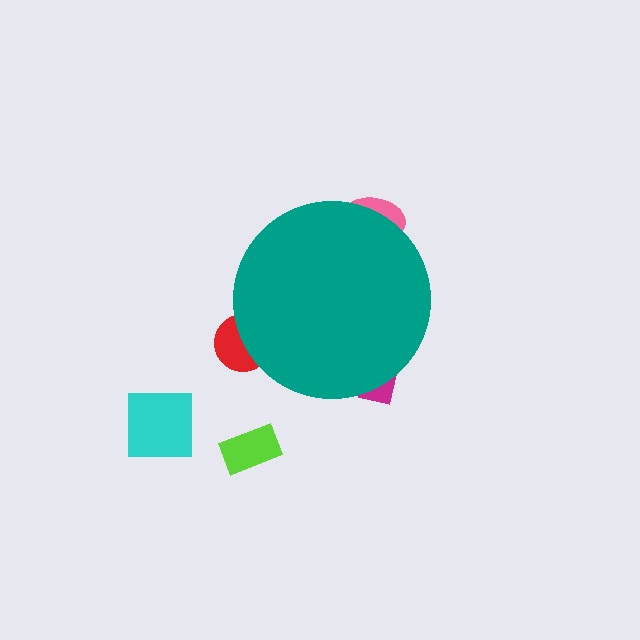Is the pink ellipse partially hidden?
Yes, the pink ellipse is partially hidden behind the teal circle.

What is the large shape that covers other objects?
A teal circle.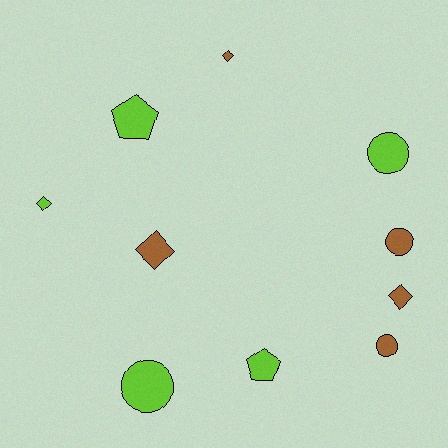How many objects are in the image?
There are 10 objects.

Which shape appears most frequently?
Circle, with 4 objects.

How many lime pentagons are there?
There are 2 lime pentagons.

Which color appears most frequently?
Lime, with 5 objects.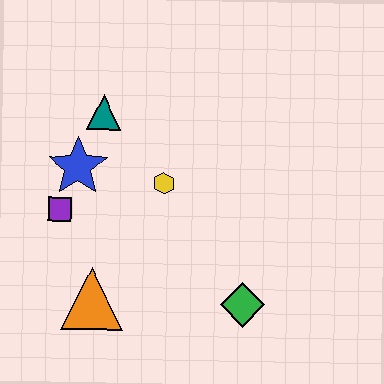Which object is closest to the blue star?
The purple square is closest to the blue star.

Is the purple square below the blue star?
Yes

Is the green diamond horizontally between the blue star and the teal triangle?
No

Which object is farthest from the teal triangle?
The green diamond is farthest from the teal triangle.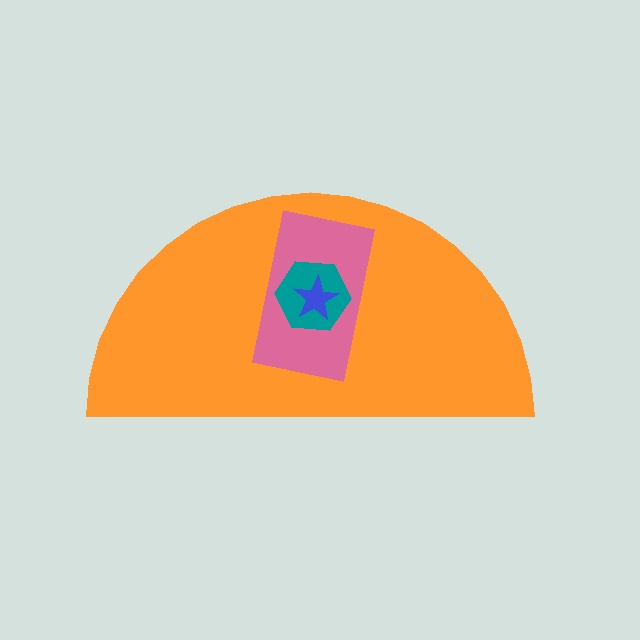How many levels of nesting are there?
4.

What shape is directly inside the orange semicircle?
The pink rectangle.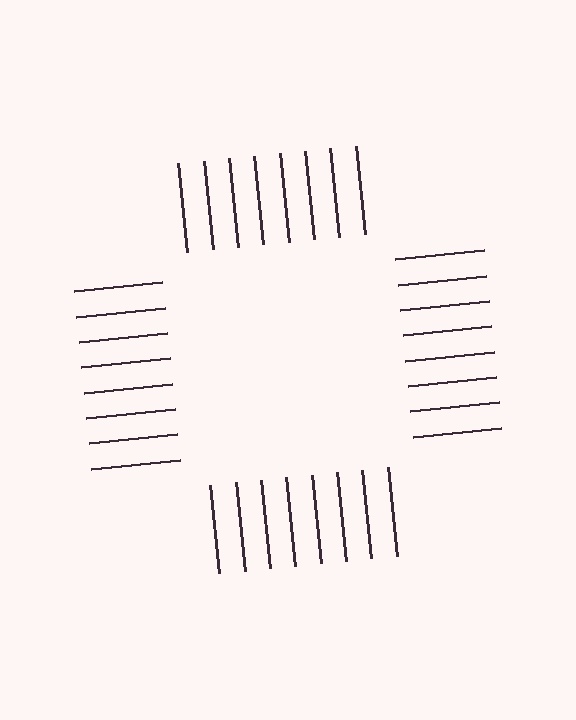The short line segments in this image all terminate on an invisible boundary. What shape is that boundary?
An illusory square — the line segments terminate on its edges but no continuous stroke is drawn.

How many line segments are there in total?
32 — 8 along each of the 4 edges.